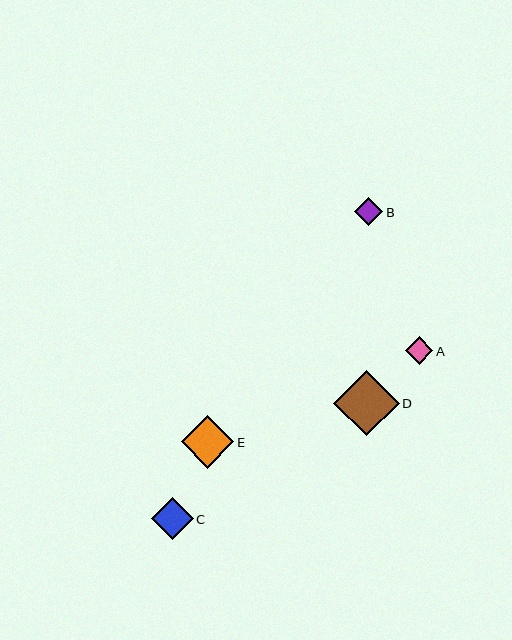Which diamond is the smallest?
Diamond A is the smallest with a size of approximately 27 pixels.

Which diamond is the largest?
Diamond D is the largest with a size of approximately 65 pixels.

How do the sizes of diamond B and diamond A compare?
Diamond B and diamond A are approximately the same size.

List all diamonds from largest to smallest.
From largest to smallest: D, E, C, B, A.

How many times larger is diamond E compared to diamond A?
Diamond E is approximately 1.9 times the size of diamond A.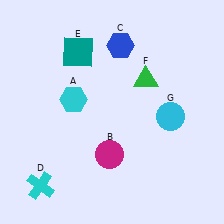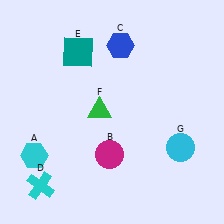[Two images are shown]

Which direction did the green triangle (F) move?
The green triangle (F) moved left.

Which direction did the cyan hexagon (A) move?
The cyan hexagon (A) moved down.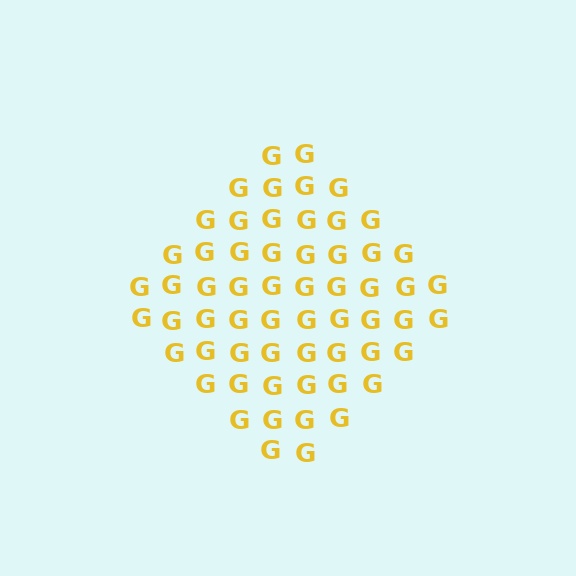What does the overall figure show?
The overall figure shows a diamond.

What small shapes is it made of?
It is made of small letter G's.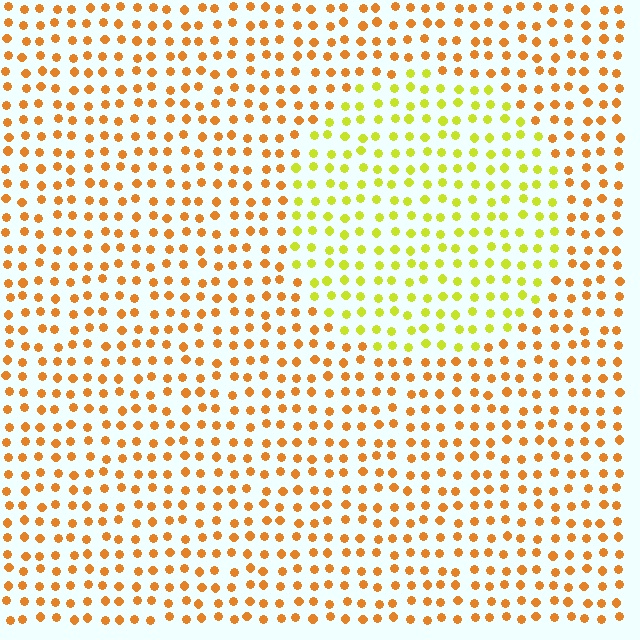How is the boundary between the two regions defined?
The boundary is defined purely by a slight shift in hue (about 41 degrees). Spacing, size, and orientation are identical on both sides.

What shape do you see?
I see a circle.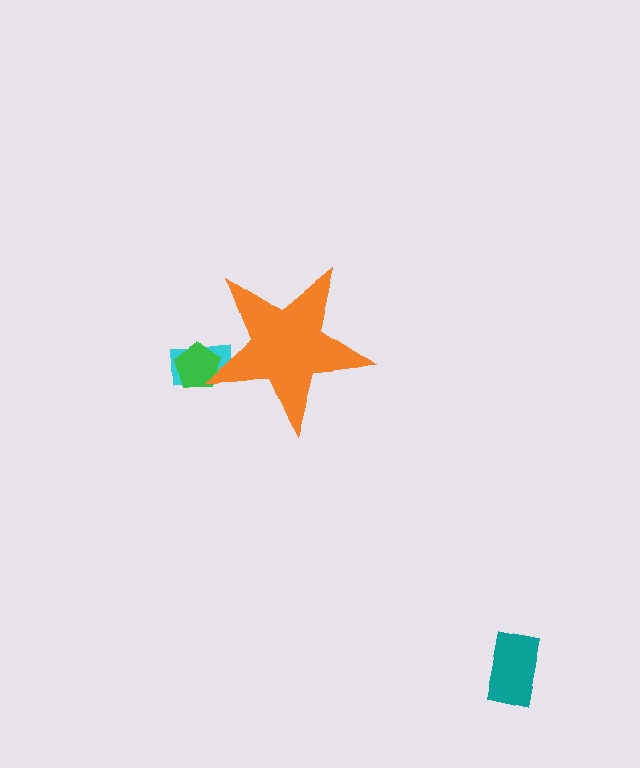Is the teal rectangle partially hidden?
No, the teal rectangle is fully visible.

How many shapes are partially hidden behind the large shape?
2 shapes are partially hidden.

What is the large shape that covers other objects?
An orange star.